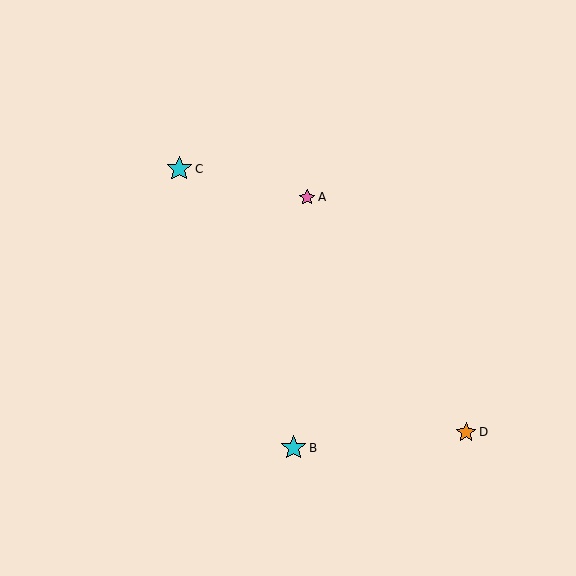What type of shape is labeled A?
Shape A is a pink star.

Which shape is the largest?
The cyan star (labeled B) is the largest.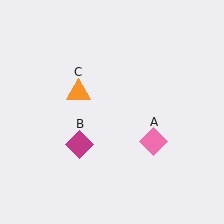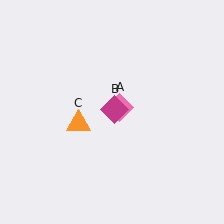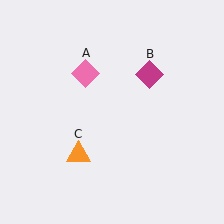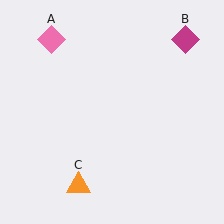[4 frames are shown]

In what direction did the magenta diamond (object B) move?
The magenta diamond (object B) moved up and to the right.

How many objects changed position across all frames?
3 objects changed position: pink diamond (object A), magenta diamond (object B), orange triangle (object C).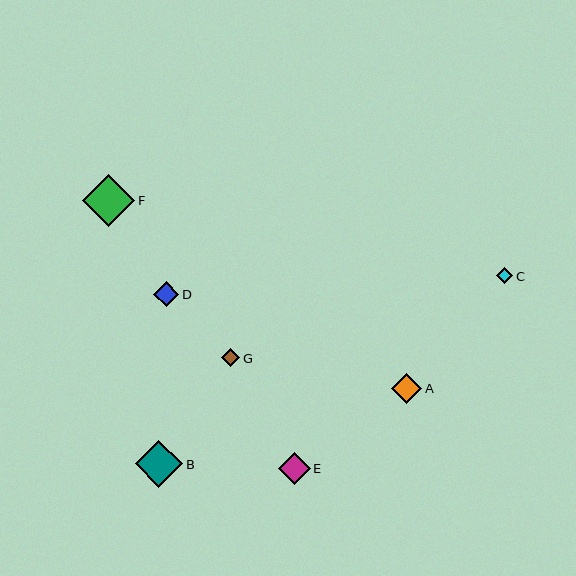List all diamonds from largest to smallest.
From largest to smallest: F, B, E, A, D, G, C.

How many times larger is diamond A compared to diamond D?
Diamond A is approximately 1.2 times the size of diamond D.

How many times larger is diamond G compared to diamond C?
Diamond G is approximately 1.1 times the size of diamond C.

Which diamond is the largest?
Diamond F is the largest with a size of approximately 52 pixels.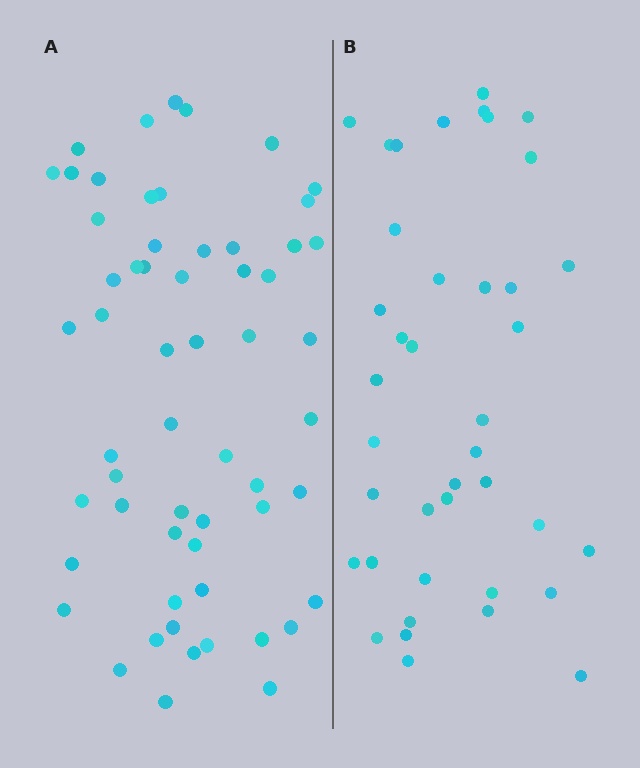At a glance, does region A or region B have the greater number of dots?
Region A (the left region) has more dots.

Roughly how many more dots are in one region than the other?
Region A has approximately 20 more dots than region B.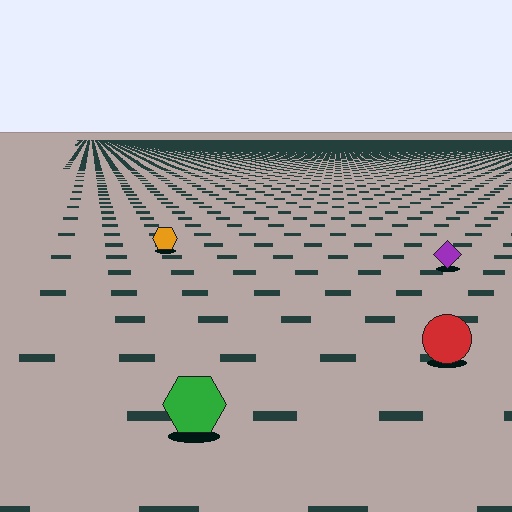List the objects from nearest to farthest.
From nearest to farthest: the green hexagon, the red circle, the purple diamond, the orange hexagon.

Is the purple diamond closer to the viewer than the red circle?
No. The red circle is closer — you can tell from the texture gradient: the ground texture is coarser near it.